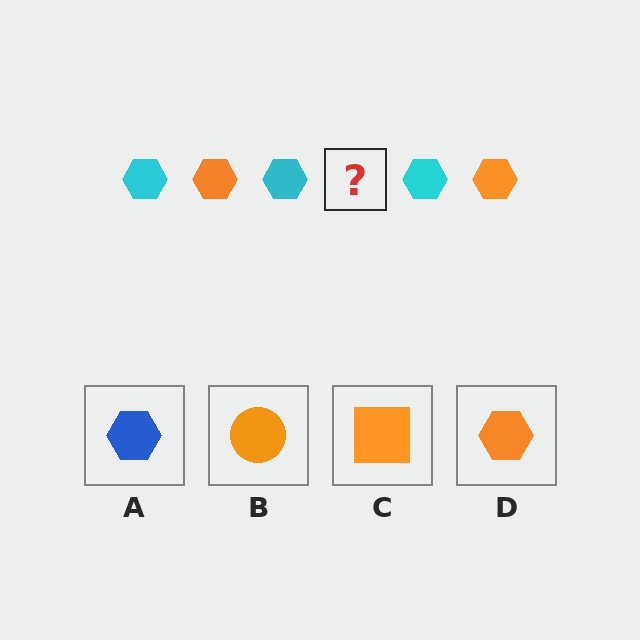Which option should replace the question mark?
Option D.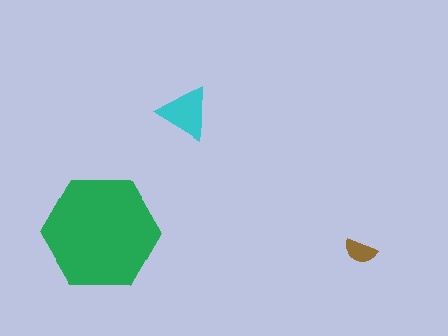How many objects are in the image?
There are 3 objects in the image.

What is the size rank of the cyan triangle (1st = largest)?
2nd.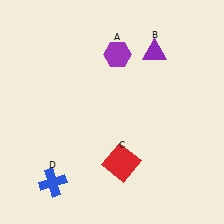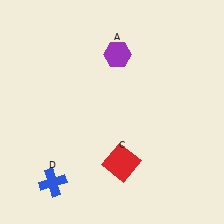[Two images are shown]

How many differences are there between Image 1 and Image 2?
There is 1 difference between the two images.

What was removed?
The purple triangle (B) was removed in Image 2.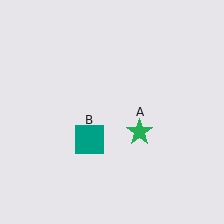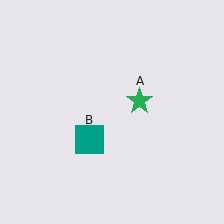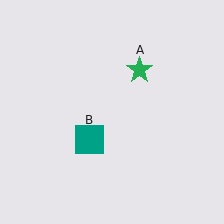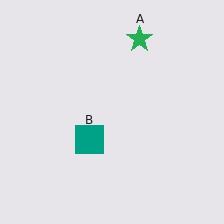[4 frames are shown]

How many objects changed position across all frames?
1 object changed position: green star (object A).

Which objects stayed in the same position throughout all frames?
Teal square (object B) remained stationary.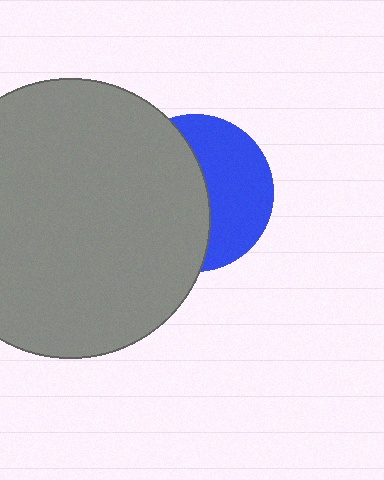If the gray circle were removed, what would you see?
You would see the complete blue circle.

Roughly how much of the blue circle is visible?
About half of it is visible (roughly 45%).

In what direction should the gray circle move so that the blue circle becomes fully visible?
The gray circle should move left. That is the shortest direction to clear the overlap and leave the blue circle fully visible.